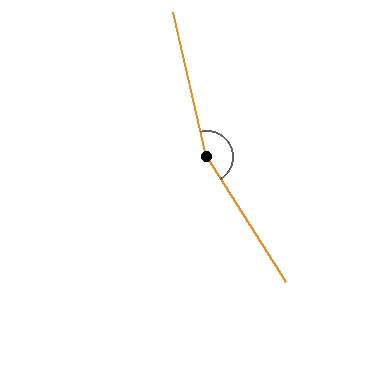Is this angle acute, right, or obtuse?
It is obtuse.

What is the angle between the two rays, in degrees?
Approximately 161 degrees.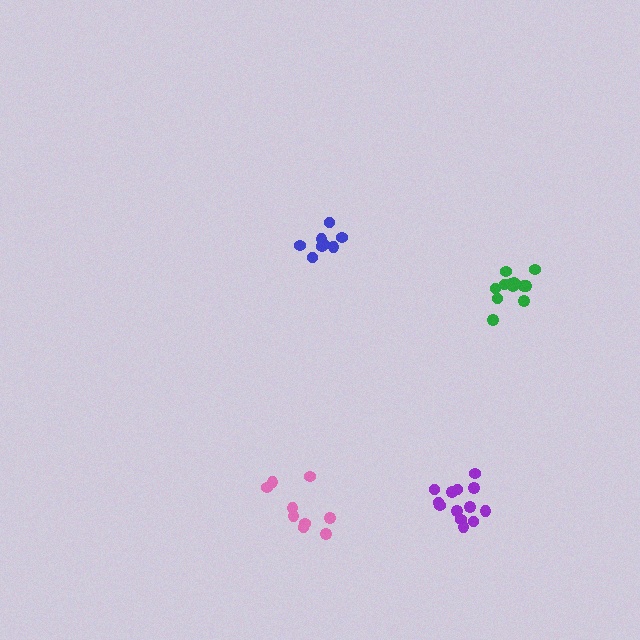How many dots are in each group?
Group 1: 9 dots, Group 2: 8 dots, Group 3: 12 dots, Group 4: 13 dots (42 total).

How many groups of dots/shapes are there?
There are 4 groups.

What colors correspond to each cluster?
The clusters are colored: pink, blue, green, purple.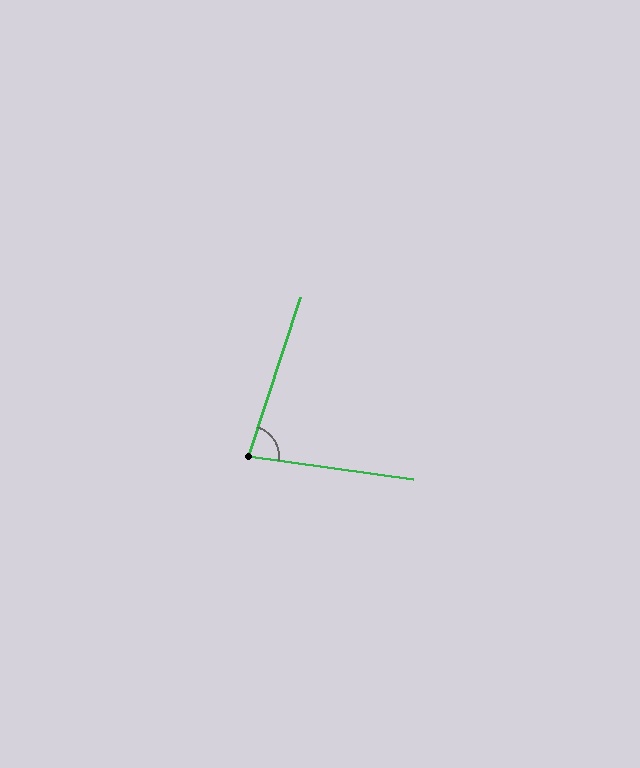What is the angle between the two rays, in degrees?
Approximately 80 degrees.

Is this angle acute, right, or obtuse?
It is acute.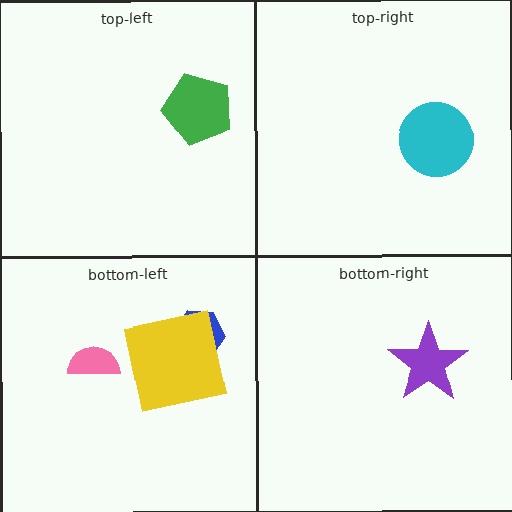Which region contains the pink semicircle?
The bottom-left region.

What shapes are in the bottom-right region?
The purple star.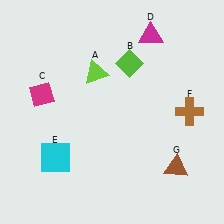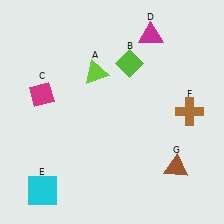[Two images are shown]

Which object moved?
The cyan square (E) moved down.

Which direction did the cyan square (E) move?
The cyan square (E) moved down.